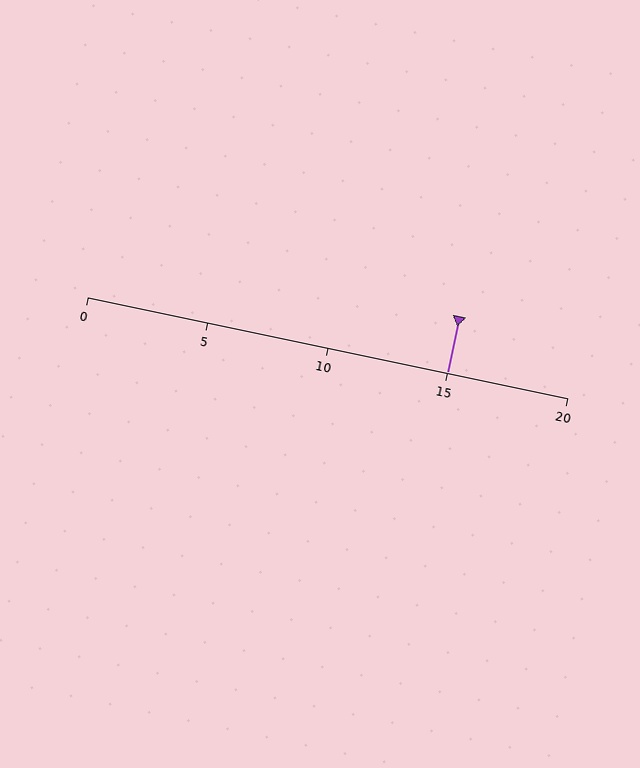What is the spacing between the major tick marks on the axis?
The major ticks are spaced 5 apart.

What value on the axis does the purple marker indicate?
The marker indicates approximately 15.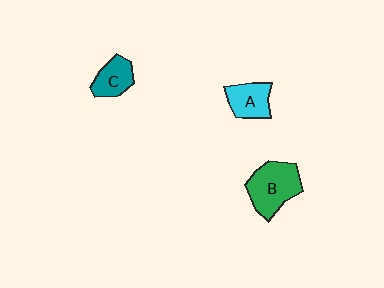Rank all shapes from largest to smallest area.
From largest to smallest: B (green), A (cyan), C (teal).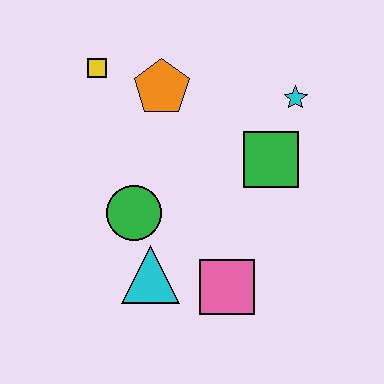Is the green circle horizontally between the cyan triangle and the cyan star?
No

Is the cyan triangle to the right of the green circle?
Yes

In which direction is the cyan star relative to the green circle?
The cyan star is to the right of the green circle.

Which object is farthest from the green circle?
The cyan star is farthest from the green circle.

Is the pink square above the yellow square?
No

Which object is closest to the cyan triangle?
The green circle is closest to the cyan triangle.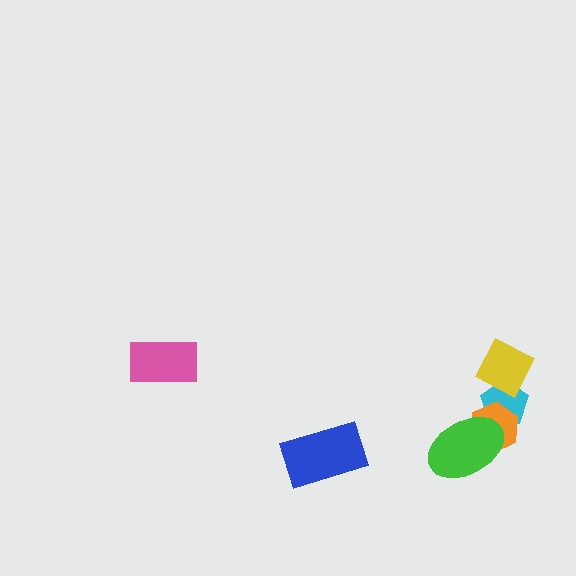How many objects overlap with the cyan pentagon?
3 objects overlap with the cyan pentagon.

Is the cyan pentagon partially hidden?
Yes, it is partially covered by another shape.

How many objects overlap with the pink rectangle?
0 objects overlap with the pink rectangle.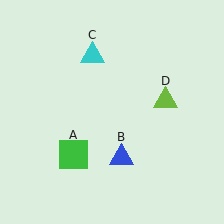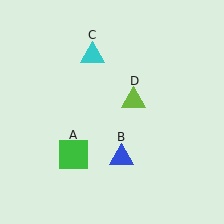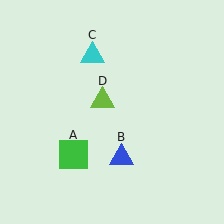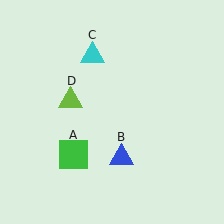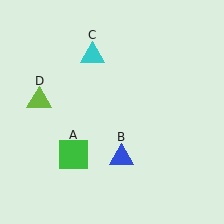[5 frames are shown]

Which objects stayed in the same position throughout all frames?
Green square (object A) and blue triangle (object B) and cyan triangle (object C) remained stationary.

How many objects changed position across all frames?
1 object changed position: lime triangle (object D).